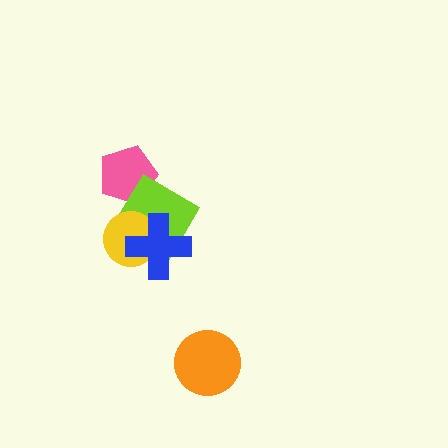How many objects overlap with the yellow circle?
2 objects overlap with the yellow circle.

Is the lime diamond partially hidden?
Yes, it is partially covered by another shape.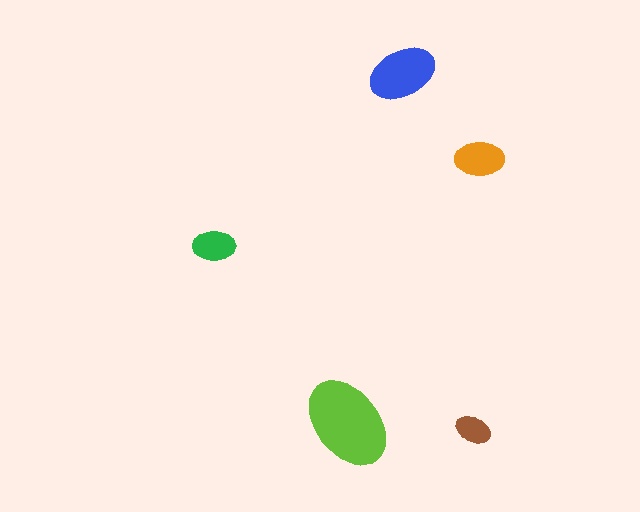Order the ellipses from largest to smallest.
the lime one, the blue one, the orange one, the green one, the brown one.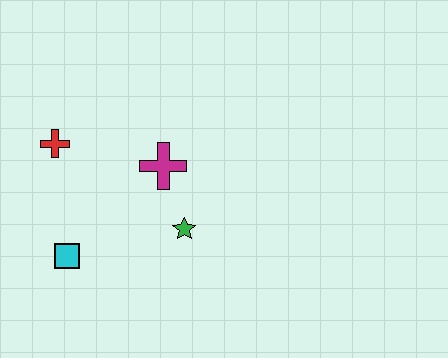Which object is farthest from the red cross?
The green star is farthest from the red cross.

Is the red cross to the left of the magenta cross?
Yes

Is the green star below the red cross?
Yes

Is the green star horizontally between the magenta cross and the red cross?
No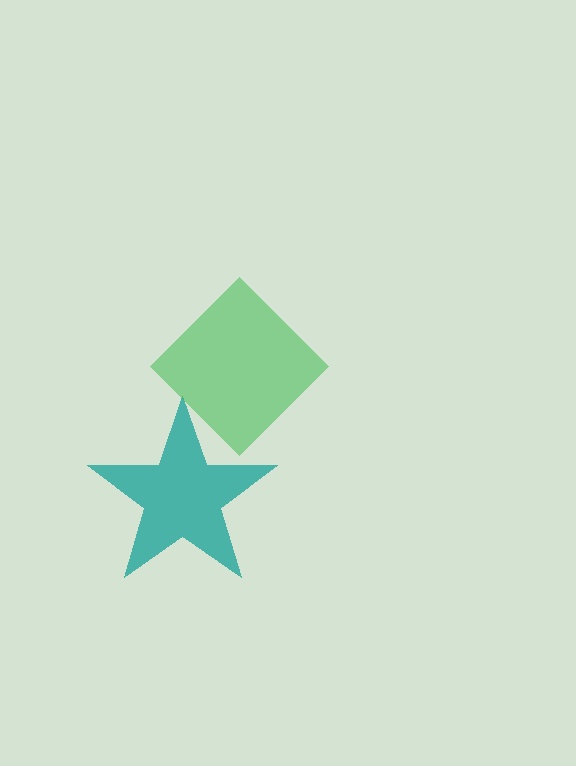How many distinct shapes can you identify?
There are 2 distinct shapes: a teal star, a green diamond.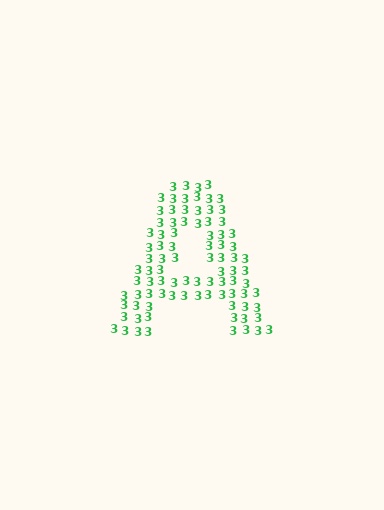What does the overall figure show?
The overall figure shows the letter A.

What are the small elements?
The small elements are digit 3's.